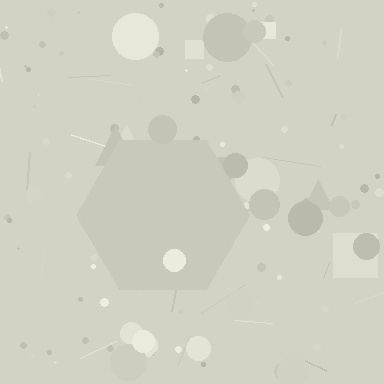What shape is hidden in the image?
A hexagon is hidden in the image.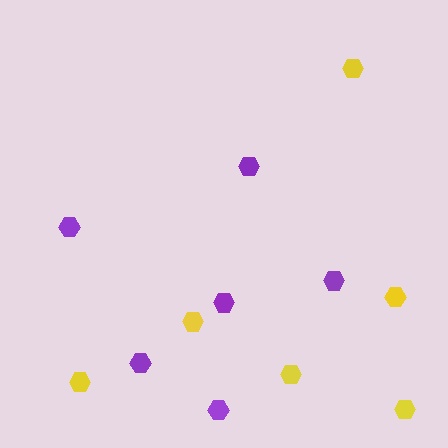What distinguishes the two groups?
There are 2 groups: one group of purple hexagons (6) and one group of yellow hexagons (6).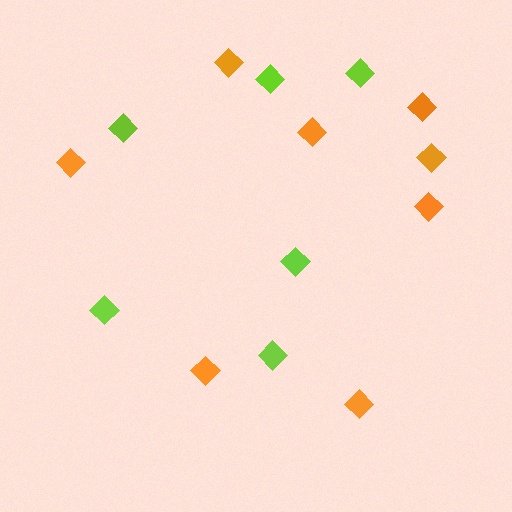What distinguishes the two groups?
There are 2 groups: one group of lime diamonds (6) and one group of orange diamonds (8).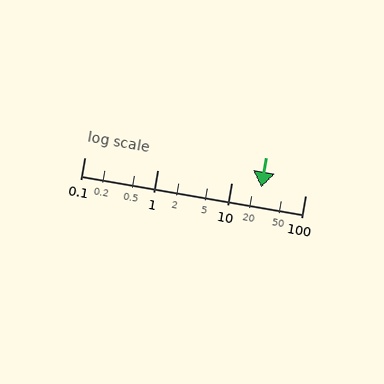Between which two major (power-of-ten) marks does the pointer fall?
The pointer is between 10 and 100.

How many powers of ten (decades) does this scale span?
The scale spans 3 decades, from 0.1 to 100.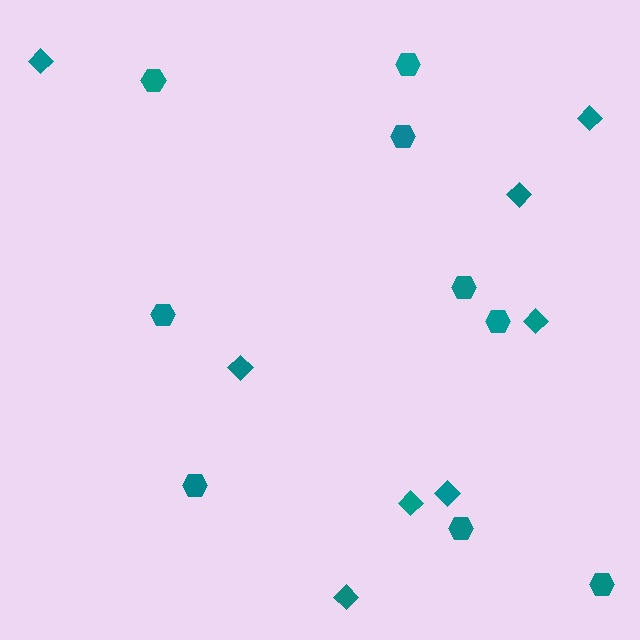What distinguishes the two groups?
There are 2 groups: one group of hexagons (9) and one group of diamonds (8).